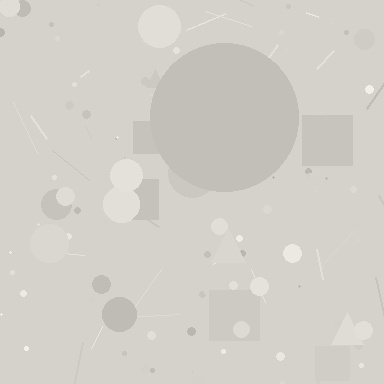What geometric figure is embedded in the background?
A circle is embedded in the background.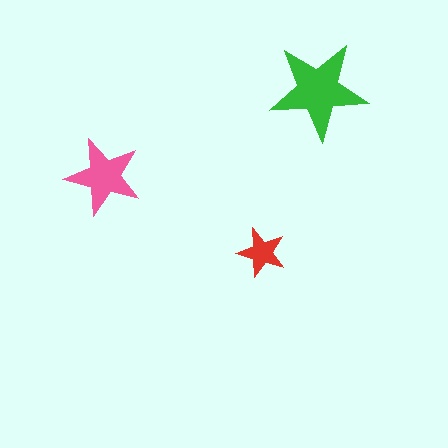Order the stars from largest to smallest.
the green one, the pink one, the red one.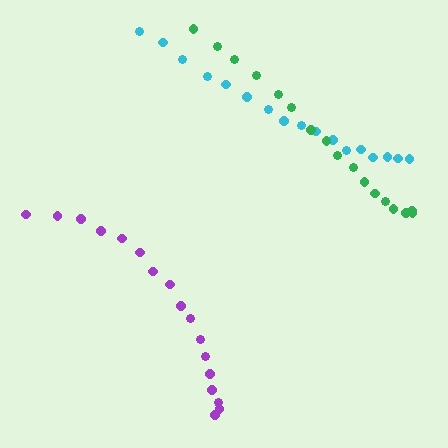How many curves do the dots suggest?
There are 3 distinct paths.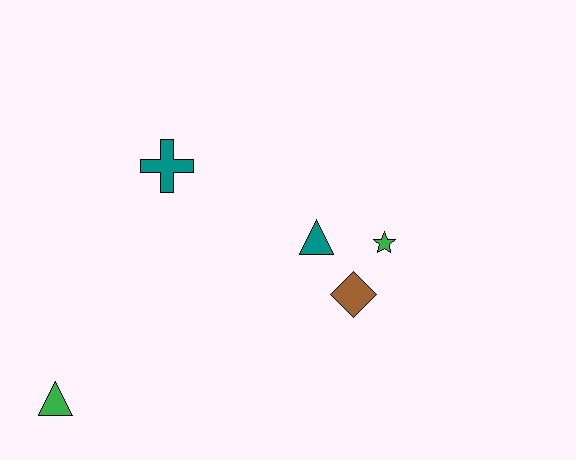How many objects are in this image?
There are 5 objects.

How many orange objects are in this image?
There are no orange objects.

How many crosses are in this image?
There is 1 cross.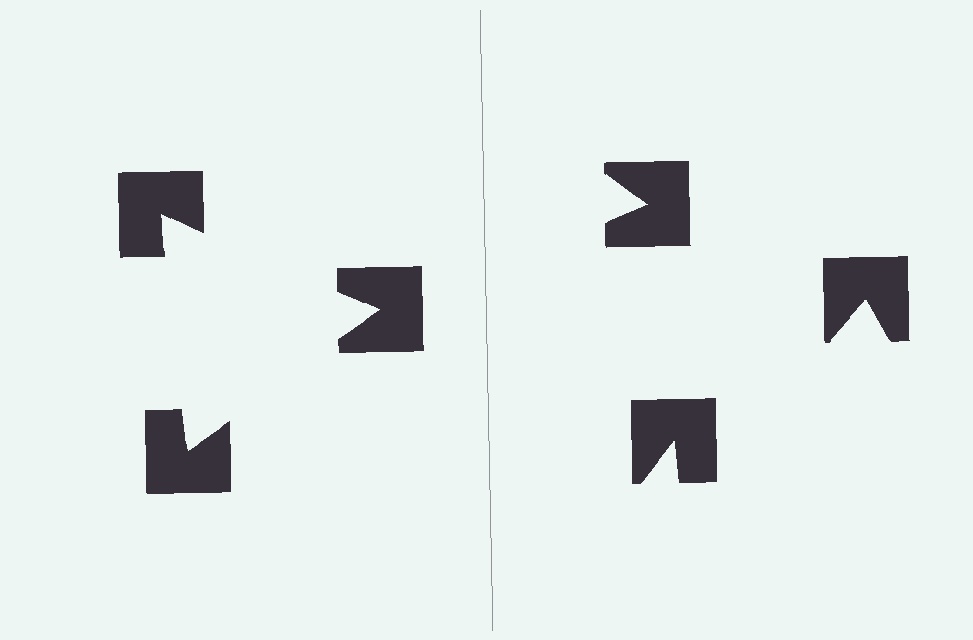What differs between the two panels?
The notched squares are positioned identically on both sides; only the wedge orientations differ. On the left they align to a triangle; on the right they are misaligned.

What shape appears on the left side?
An illusory triangle.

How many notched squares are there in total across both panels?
6 — 3 on each side.